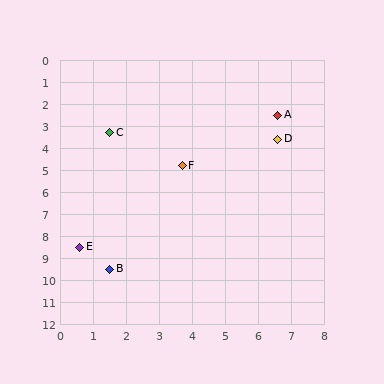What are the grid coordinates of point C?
Point C is at approximately (1.5, 3.3).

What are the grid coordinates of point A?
Point A is at approximately (6.6, 2.5).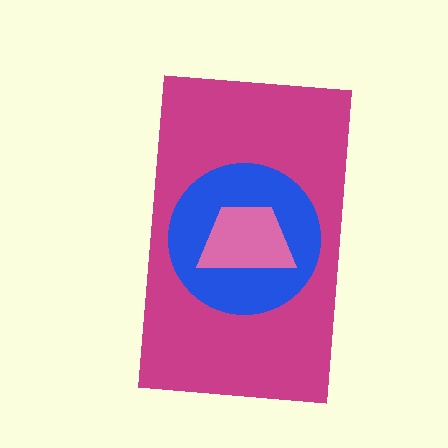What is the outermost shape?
The magenta rectangle.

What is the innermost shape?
The pink trapezoid.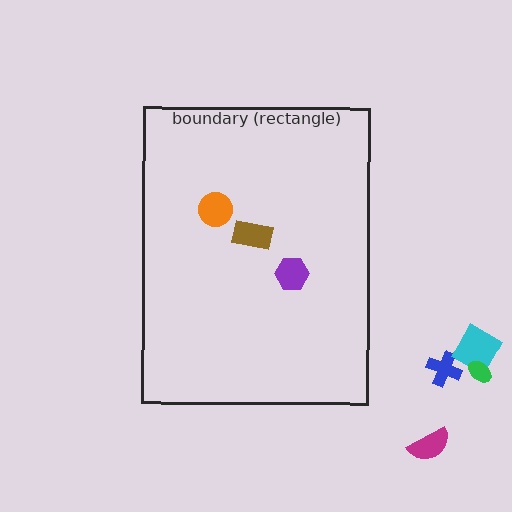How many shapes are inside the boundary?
3 inside, 4 outside.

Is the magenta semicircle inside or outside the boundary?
Outside.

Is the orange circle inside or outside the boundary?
Inside.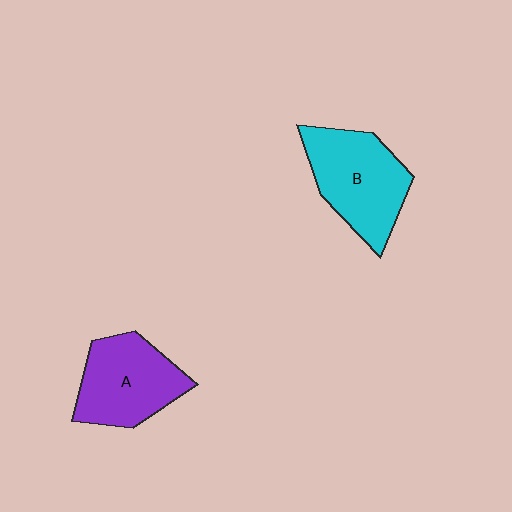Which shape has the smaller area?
Shape A (purple).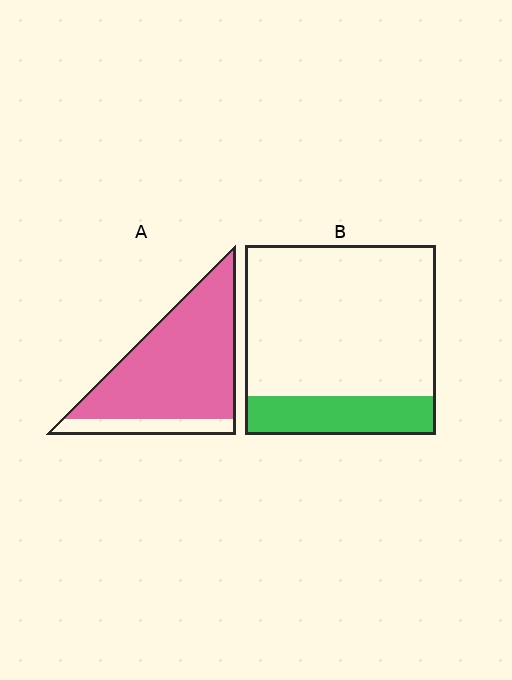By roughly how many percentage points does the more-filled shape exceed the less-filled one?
By roughly 65 percentage points (A over B).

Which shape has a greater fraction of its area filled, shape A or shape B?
Shape A.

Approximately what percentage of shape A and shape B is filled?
A is approximately 85% and B is approximately 20%.